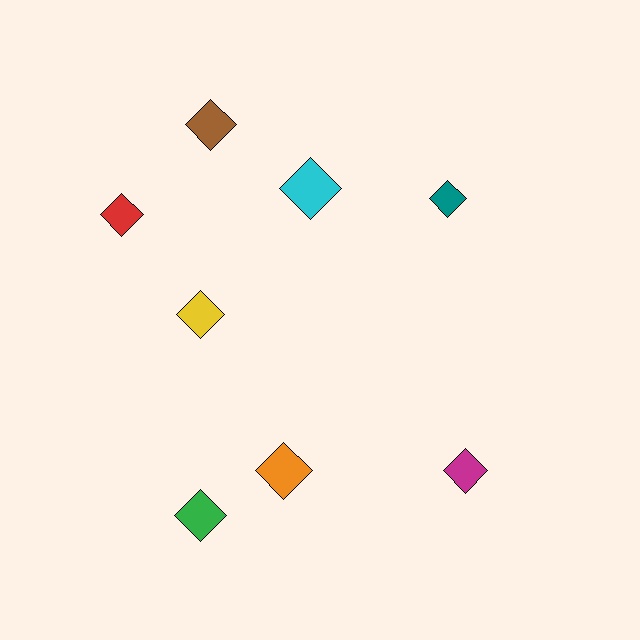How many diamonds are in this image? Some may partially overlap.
There are 8 diamonds.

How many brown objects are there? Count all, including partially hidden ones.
There is 1 brown object.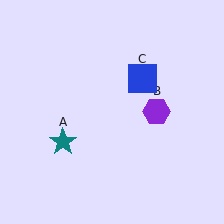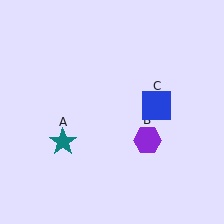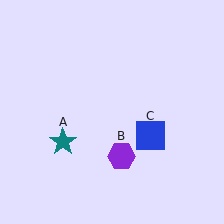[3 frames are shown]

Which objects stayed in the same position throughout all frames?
Teal star (object A) remained stationary.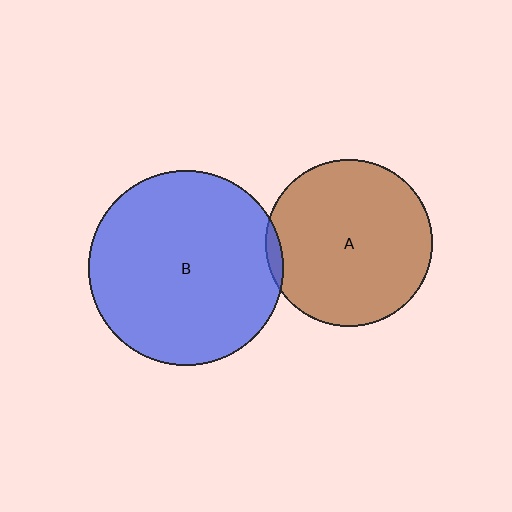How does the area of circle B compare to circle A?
Approximately 1.4 times.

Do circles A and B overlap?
Yes.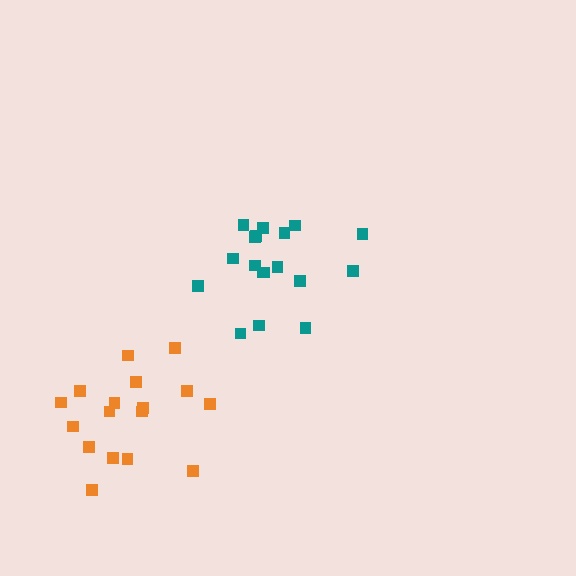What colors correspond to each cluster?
The clusters are colored: teal, orange.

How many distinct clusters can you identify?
There are 2 distinct clusters.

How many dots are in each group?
Group 1: 18 dots, Group 2: 17 dots (35 total).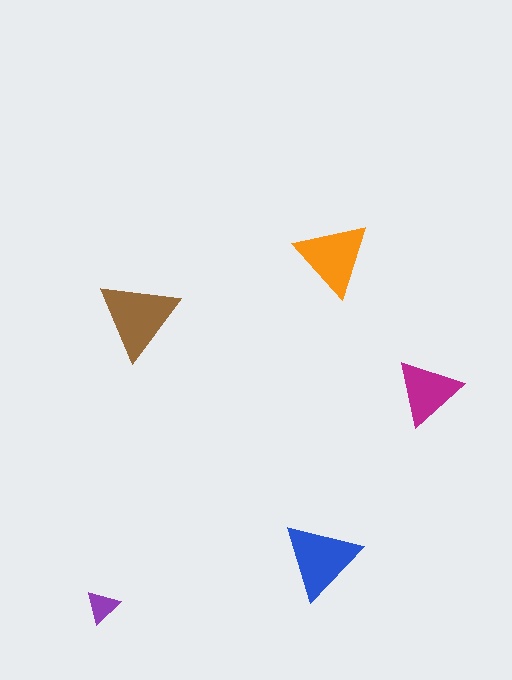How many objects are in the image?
There are 5 objects in the image.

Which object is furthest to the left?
The purple triangle is leftmost.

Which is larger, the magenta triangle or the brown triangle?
The brown one.